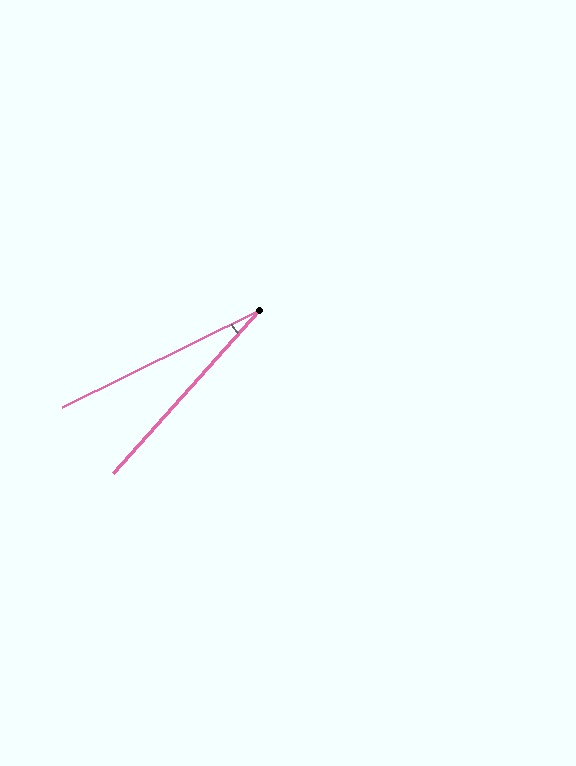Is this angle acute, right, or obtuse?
It is acute.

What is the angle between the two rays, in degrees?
Approximately 22 degrees.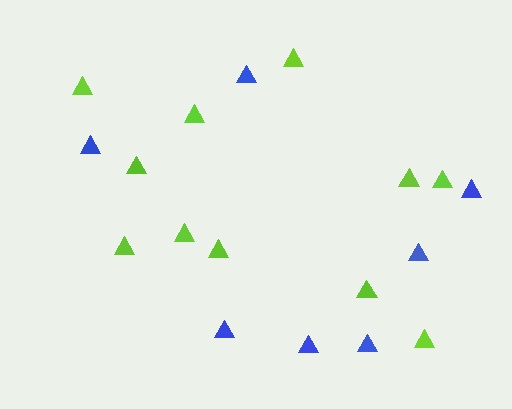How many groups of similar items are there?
There are 2 groups: one group of blue triangles (7) and one group of lime triangles (11).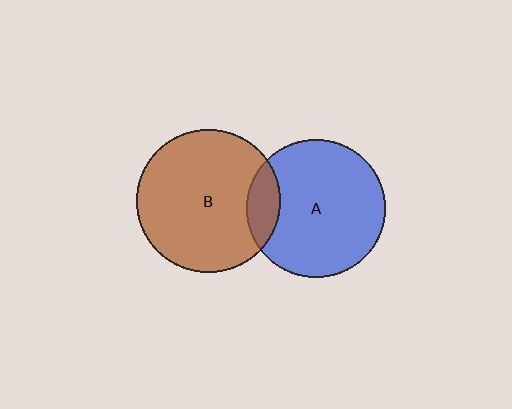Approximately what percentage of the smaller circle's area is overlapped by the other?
Approximately 15%.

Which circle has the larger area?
Circle B (brown).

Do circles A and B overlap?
Yes.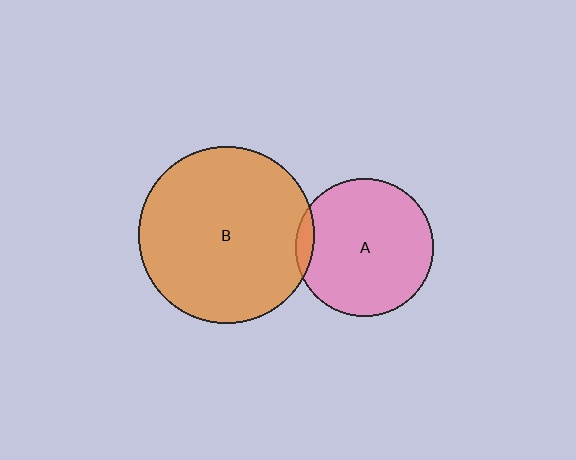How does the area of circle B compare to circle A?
Approximately 1.6 times.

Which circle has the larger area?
Circle B (orange).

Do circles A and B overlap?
Yes.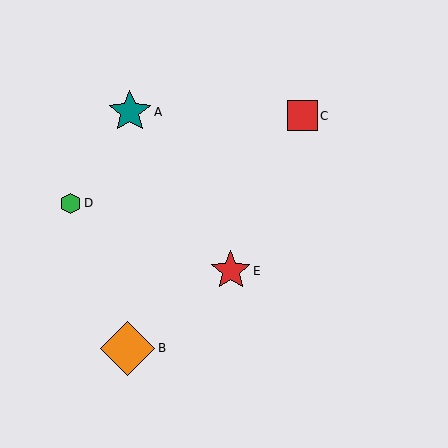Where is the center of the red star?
The center of the red star is at (231, 271).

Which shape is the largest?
The orange diamond (labeled B) is the largest.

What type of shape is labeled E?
Shape E is a red star.